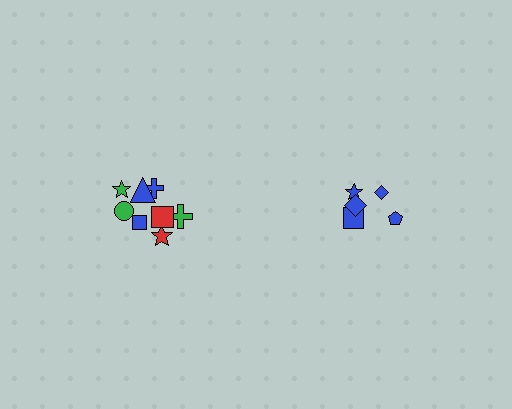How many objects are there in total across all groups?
There are 13 objects.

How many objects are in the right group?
There are 5 objects.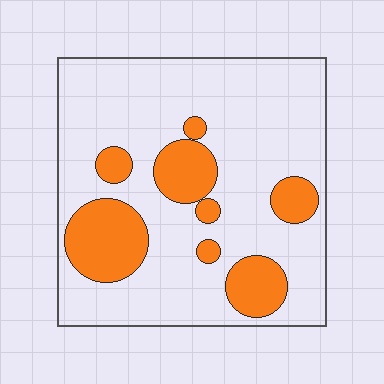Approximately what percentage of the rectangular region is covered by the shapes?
Approximately 25%.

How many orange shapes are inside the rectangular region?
8.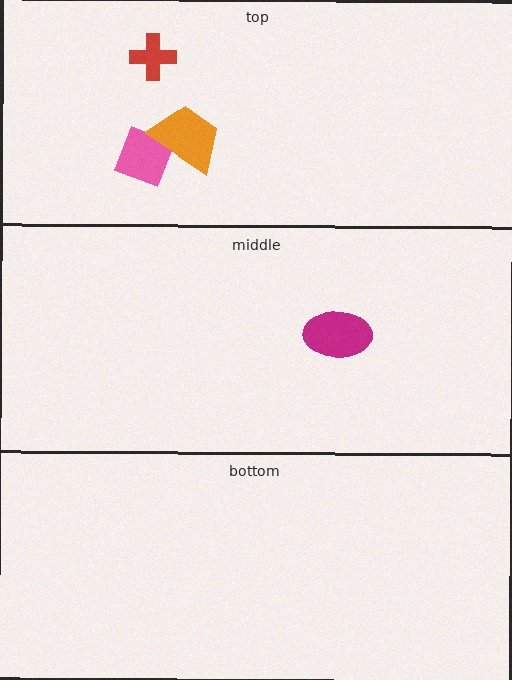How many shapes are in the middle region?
1.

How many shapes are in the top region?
3.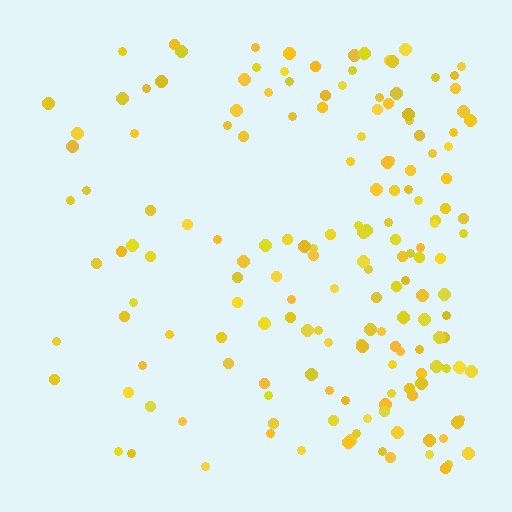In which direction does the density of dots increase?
From left to right, with the right side densest.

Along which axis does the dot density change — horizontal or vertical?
Horizontal.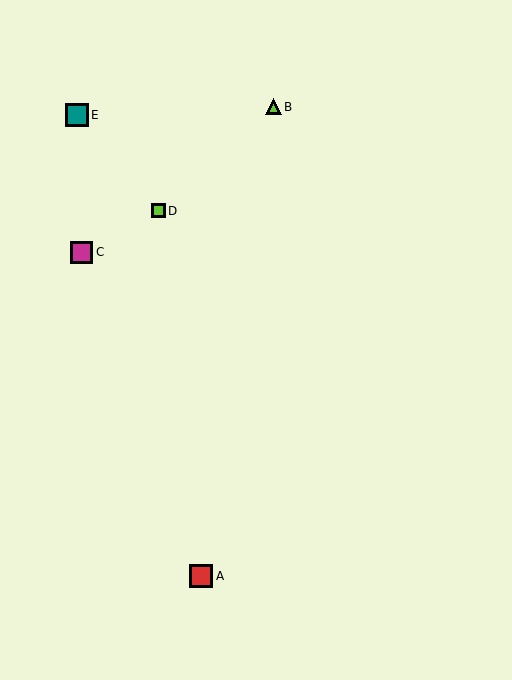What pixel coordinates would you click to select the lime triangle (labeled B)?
Click at (274, 107) to select the lime triangle B.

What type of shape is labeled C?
Shape C is a magenta square.